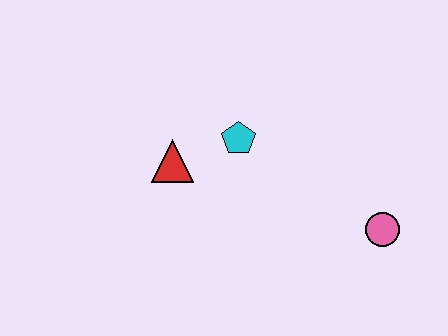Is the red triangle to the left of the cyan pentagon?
Yes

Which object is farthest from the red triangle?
The pink circle is farthest from the red triangle.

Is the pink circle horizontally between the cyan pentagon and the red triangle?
No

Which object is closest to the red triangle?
The cyan pentagon is closest to the red triangle.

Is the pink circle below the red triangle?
Yes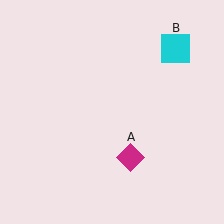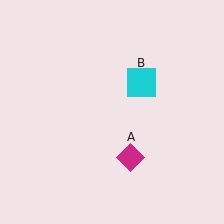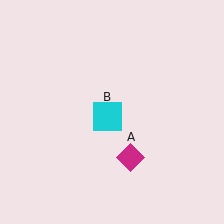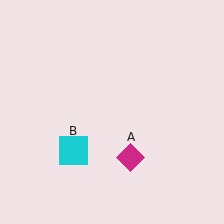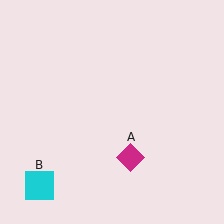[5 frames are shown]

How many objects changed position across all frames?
1 object changed position: cyan square (object B).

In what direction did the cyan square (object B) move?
The cyan square (object B) moved down and to the left.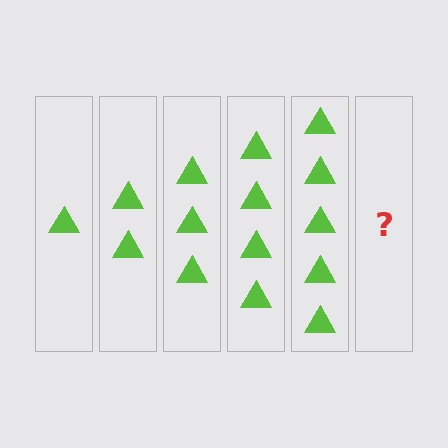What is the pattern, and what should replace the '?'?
The pattern is that each step adds one more triangle. The '?' should be 6 triangles.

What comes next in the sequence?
The next element should be 6 triangles.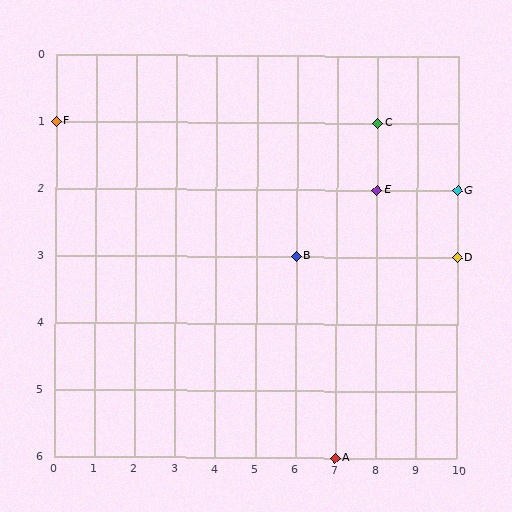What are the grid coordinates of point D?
Point D is at grid coordinates (10, 3).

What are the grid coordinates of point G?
Point G is at grid coordinates (10, 2).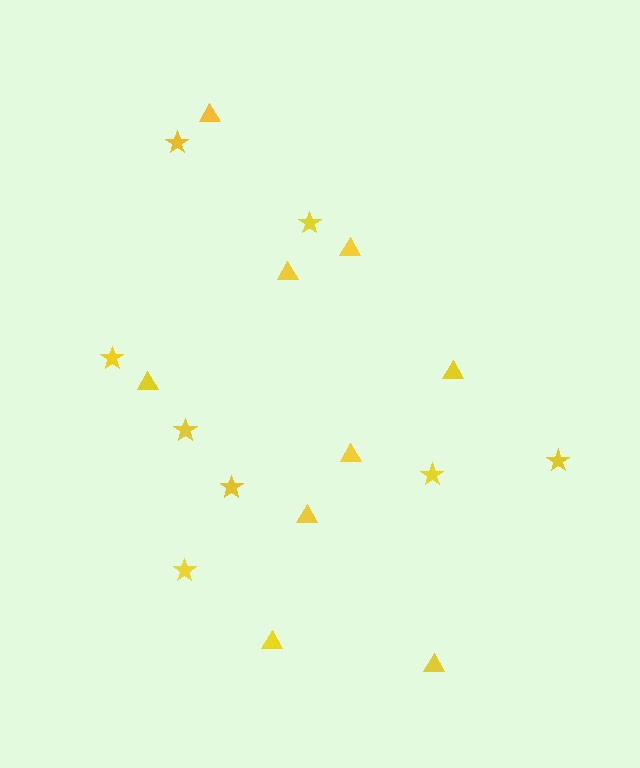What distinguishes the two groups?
There are 2 groups: one group of stars (8) and one group of triangles (9).